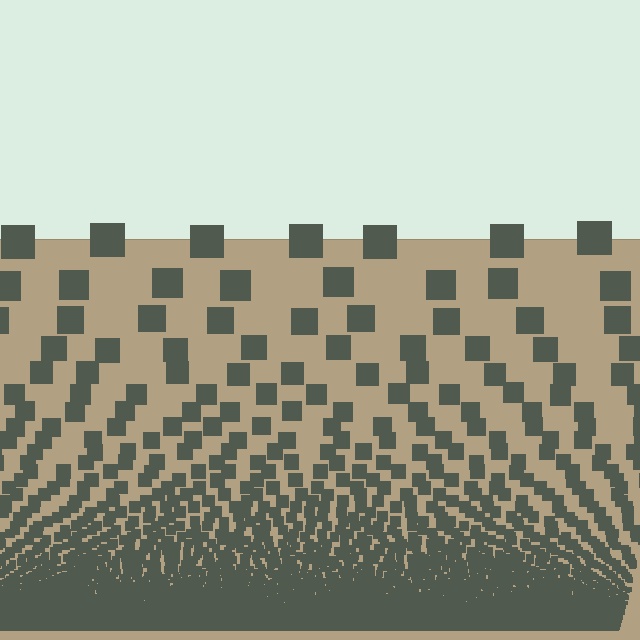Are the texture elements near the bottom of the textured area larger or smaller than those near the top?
Smaller. The gradient is inverted — elements near the bottom are smaller and denser.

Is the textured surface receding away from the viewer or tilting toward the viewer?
The surface appears to tilt toward the viewer. Texture elements get larger and sparser toward the top.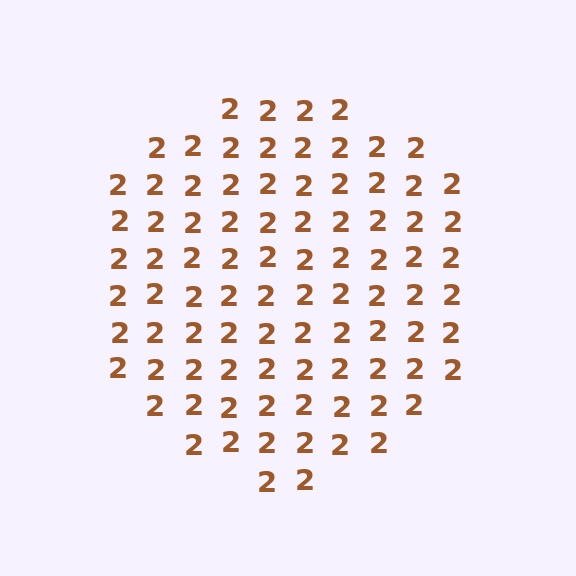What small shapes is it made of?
It is made of small digit 2's.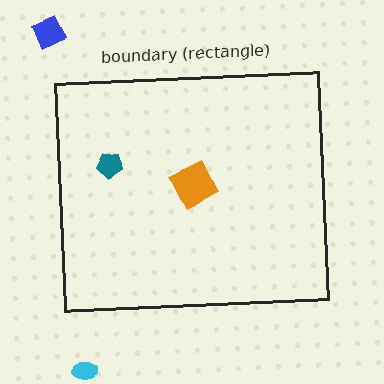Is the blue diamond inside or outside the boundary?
Outside.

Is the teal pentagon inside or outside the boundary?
Inside.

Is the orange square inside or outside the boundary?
Inside.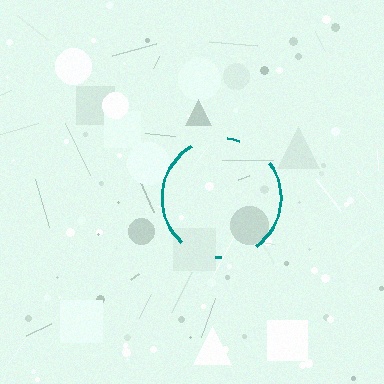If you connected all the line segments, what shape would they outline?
They would outline a circle.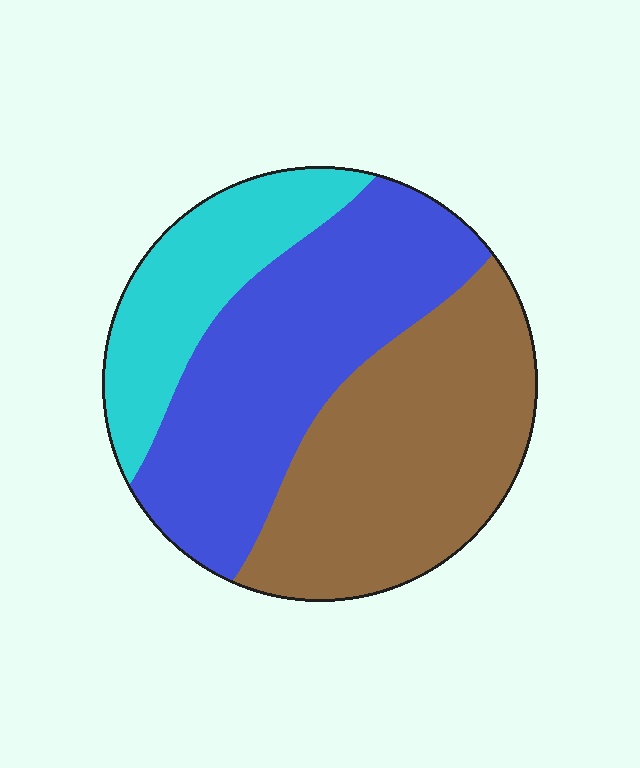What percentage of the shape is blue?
Blue covers 40% of the shape.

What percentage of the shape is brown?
Brown takes up between a quarter and a half of the shape.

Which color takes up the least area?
Cyan, at roughly 20%.